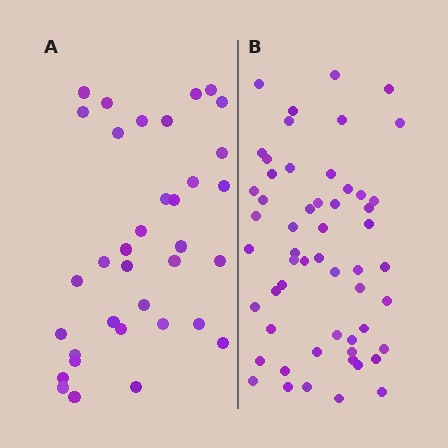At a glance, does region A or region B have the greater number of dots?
Region B (the right region) has more dots.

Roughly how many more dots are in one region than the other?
Region B has approximately 20 more dots than region A.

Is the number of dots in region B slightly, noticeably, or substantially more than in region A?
Region B has substantially more. The ratio is roughly 1.6 to 1.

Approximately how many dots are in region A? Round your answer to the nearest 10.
About 40 dots. (The exact count is 35, which rounds to 40.)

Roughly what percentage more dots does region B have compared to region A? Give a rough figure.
About 55% more.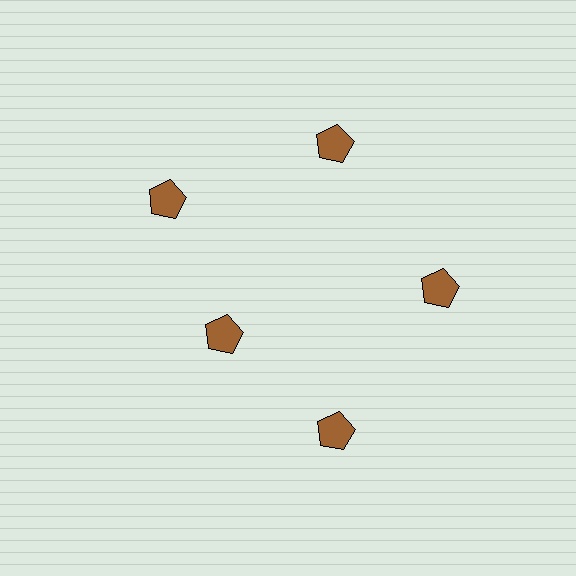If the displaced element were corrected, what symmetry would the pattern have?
It would have 5-fold rotational symmetry — the pattern would map onto itself every 72 degrees.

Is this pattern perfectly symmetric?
No. The 5 brown pentagons are arranged in a ring, but one element near the 8 o'clock position is pulled inward toward the center, breaking the 5-fold rotational symmetry.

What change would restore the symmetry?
The symmetry would be restored by moving it outward, back onto the ring so that all 5 pentagons sit at equal angles and equal distance from the center.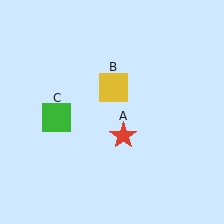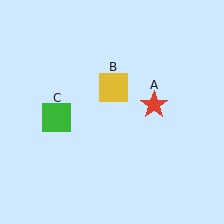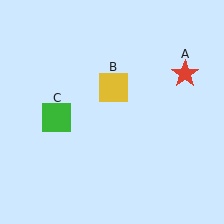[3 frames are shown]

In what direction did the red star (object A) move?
The red star (object A) moved up and to the right.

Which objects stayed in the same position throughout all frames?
Yellow square (object B) and green square (object C) remained stationary.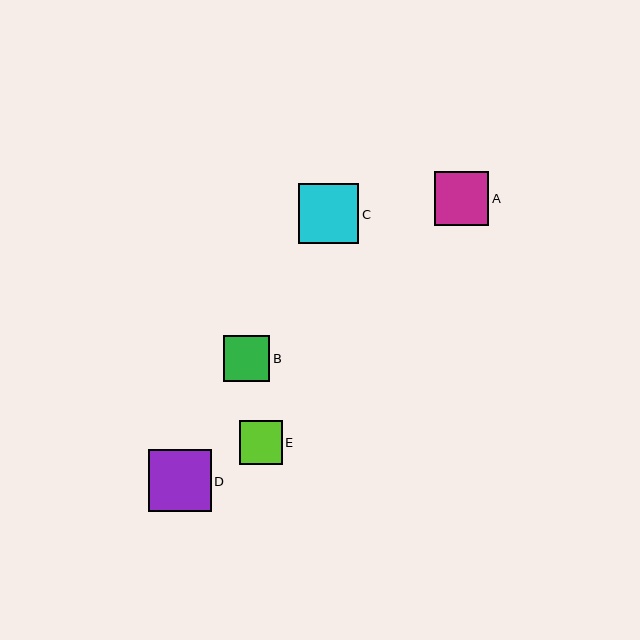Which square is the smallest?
Square E is the smallest with a size of approximately 43 pixels.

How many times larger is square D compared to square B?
Square D is approximately 1.4 times the size of square B.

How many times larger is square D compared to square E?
Square D is approximately 1.4 times the size of square E.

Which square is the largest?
Square D is the largest with a size of approximately 62 pixels.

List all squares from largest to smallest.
From largest to smallest: D, C, A, B, E.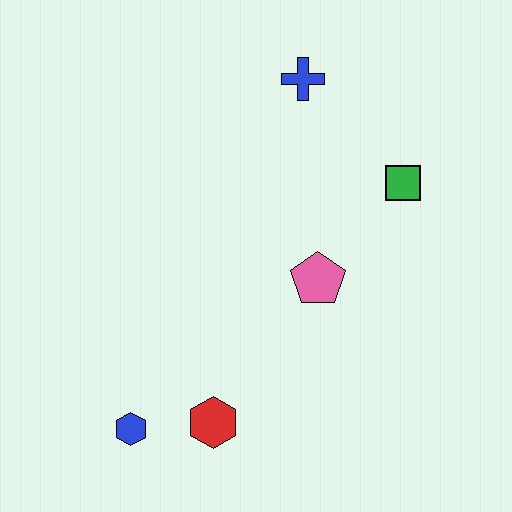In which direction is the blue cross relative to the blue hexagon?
The blue cross is above the blue hexagon.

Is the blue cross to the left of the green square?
Yes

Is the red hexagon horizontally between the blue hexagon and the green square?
Yes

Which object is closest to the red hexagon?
The blue hexagon is closest to the red hexagon.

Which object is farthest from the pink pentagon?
The blue hexagon is farthest from the pink pentagon.